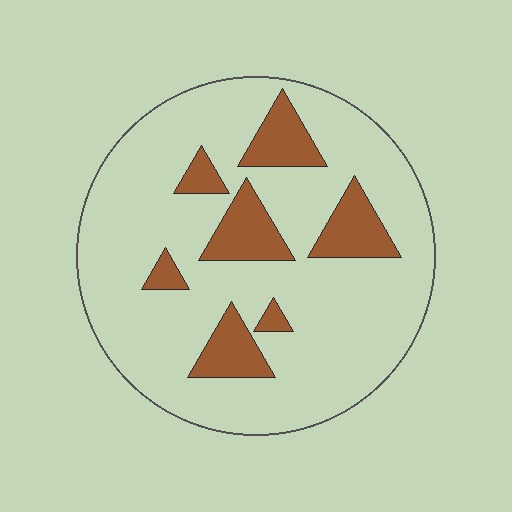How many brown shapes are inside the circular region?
7.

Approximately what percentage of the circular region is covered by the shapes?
Approximately 20%.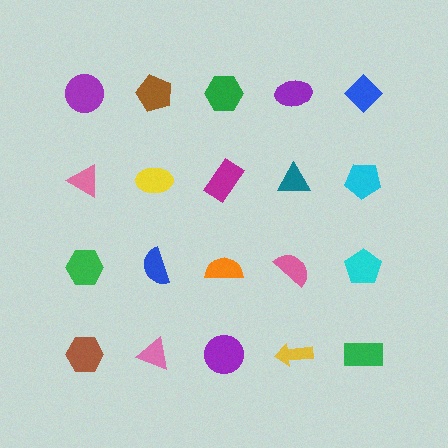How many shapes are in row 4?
5 shapes.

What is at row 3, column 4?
A pink semicircle.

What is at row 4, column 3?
A purple circle.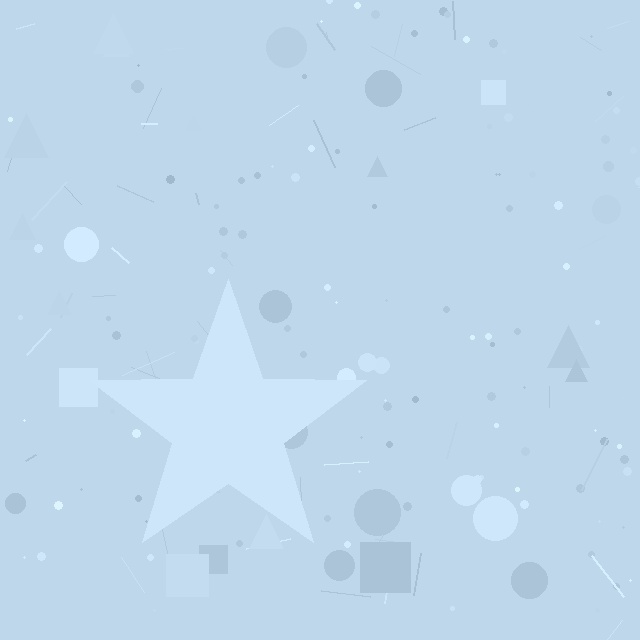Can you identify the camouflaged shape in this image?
The camouflaged shape is a star.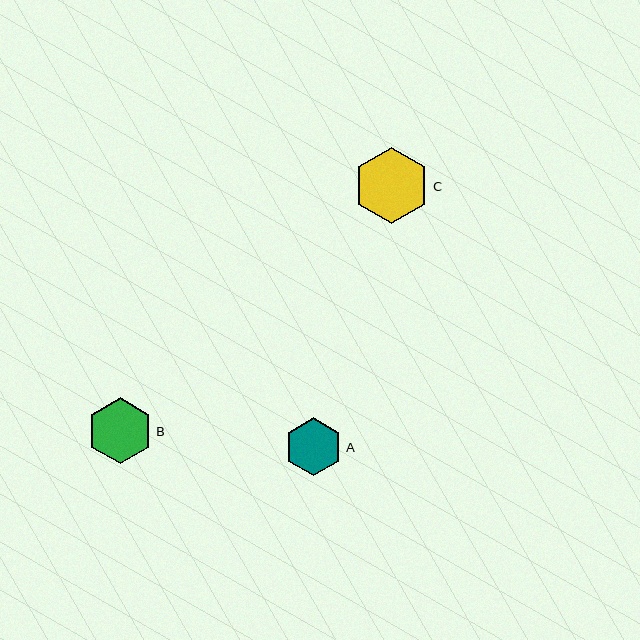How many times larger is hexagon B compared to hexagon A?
Hexagon B is approximately 1.1 times the size of hexagon A.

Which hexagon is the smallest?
Hexagon A is the smallest with a size of approximately 58 pixels.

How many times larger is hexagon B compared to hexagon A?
Hexagon B is approximately 1.1 times the size of hexagon A.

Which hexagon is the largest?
Hexagon C is the largest with a size of approximately 76 pixels.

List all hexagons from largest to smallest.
From largest to smallest: C, B, A.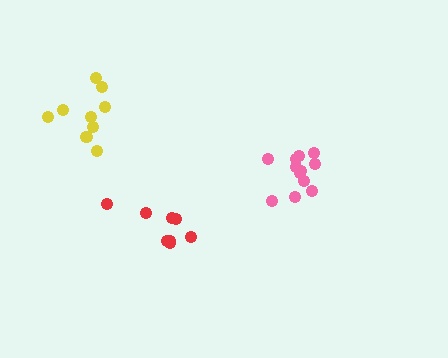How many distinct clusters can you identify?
There are 3 distinct clusters.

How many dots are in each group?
Group 1: 12 dots, Group 2: 8 dots, Group 3: 9 dots (29 total).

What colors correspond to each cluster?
The clusters are colored: pink, red, yellow.